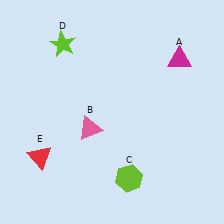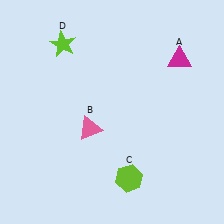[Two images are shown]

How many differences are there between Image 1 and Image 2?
There is 1 difference between the two images.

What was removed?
The red triangle (E) was removed in Image 2.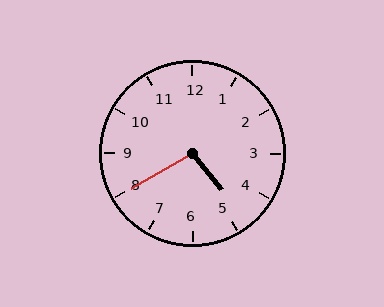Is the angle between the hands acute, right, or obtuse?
It is obtuse.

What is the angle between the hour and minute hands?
Approximately 100 degrees.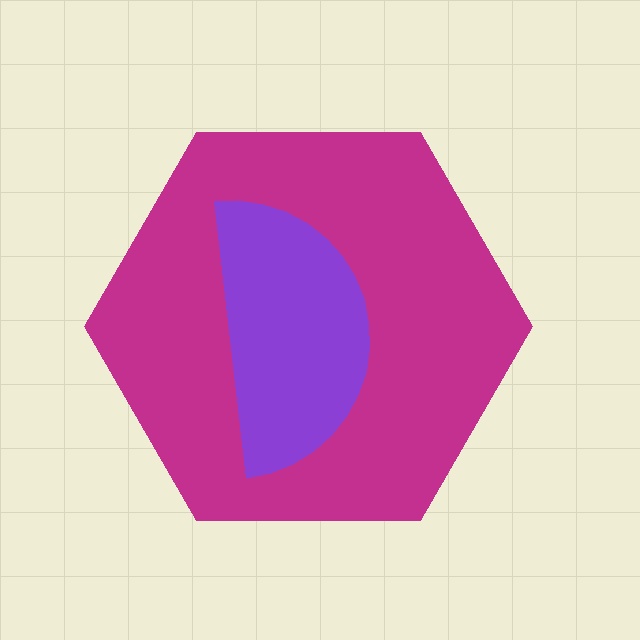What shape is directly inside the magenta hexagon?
The purple semicircle.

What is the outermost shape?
The magenta hexagon.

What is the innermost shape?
The purple semicircle.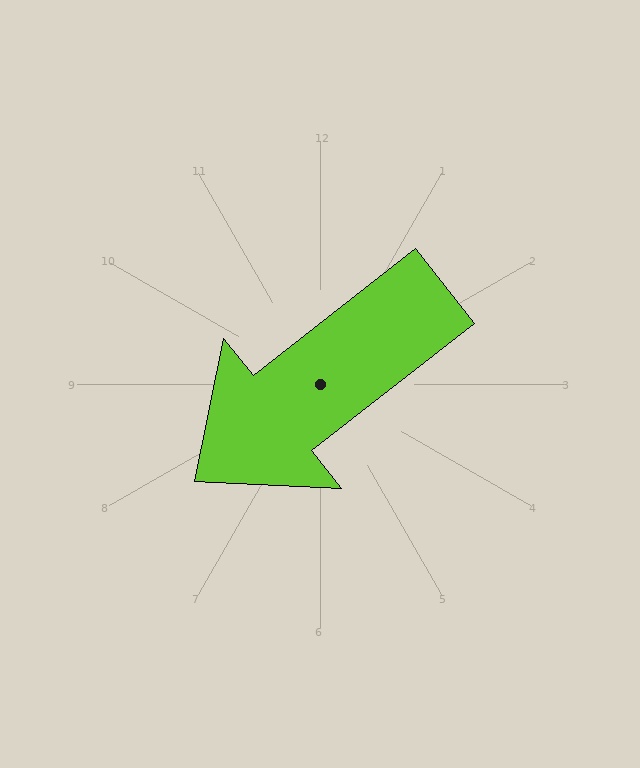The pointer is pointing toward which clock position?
Roughly 8 o'clock.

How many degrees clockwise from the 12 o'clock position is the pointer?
Approximately 232 degrees.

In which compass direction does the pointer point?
Southwest.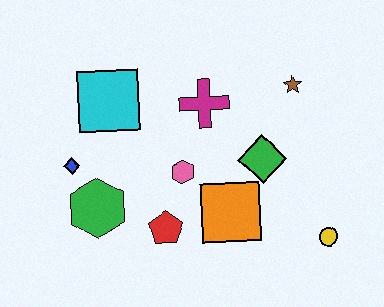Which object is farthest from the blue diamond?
The yellow circle is farthest from the blue diamond.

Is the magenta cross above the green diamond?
Yes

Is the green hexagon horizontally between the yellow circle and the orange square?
No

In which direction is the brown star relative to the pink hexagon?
The brown star is to the right of the pink hexagon.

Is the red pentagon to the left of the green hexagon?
No